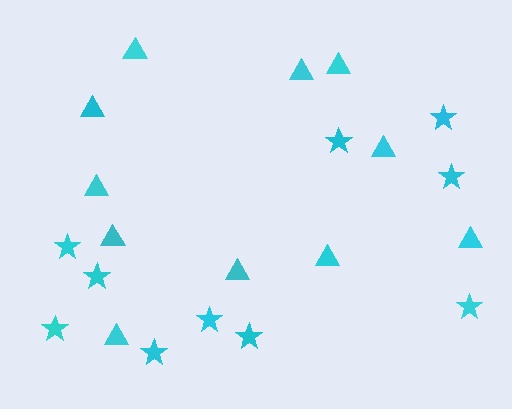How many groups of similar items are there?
There are 2 groups: one group of triangles (11) and one group of stars (10).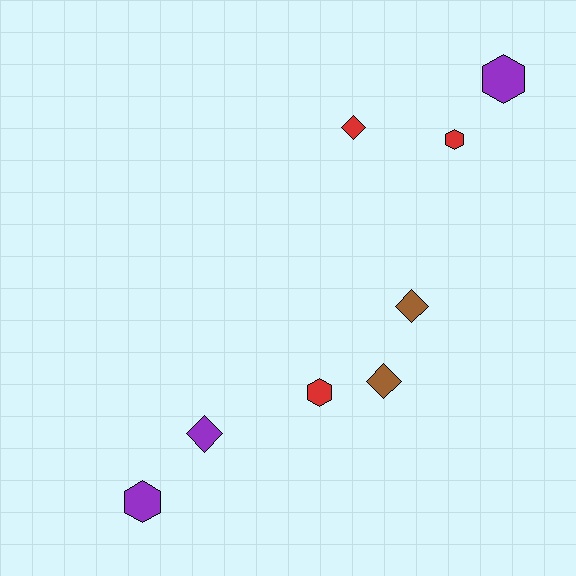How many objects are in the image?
There are 8 objects.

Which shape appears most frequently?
Hexagon, with 4 objects.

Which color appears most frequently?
Red, with 3 objects.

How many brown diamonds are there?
There are 2 brown diamonds.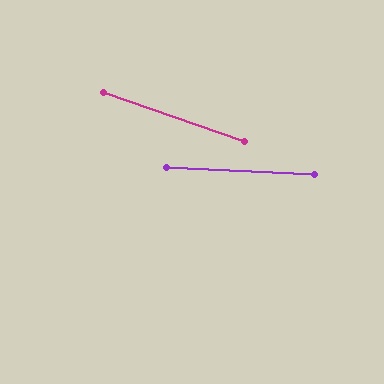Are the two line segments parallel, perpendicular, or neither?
Neither parallel nor perpendicular — they differ by about 16°.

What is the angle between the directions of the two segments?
Approximately 16 degrees.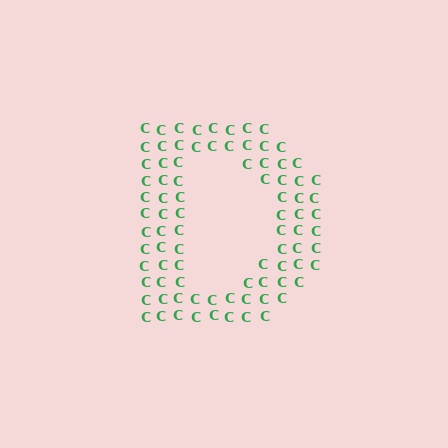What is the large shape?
The large shape is the letter D.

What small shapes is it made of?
It is made of small letter C's.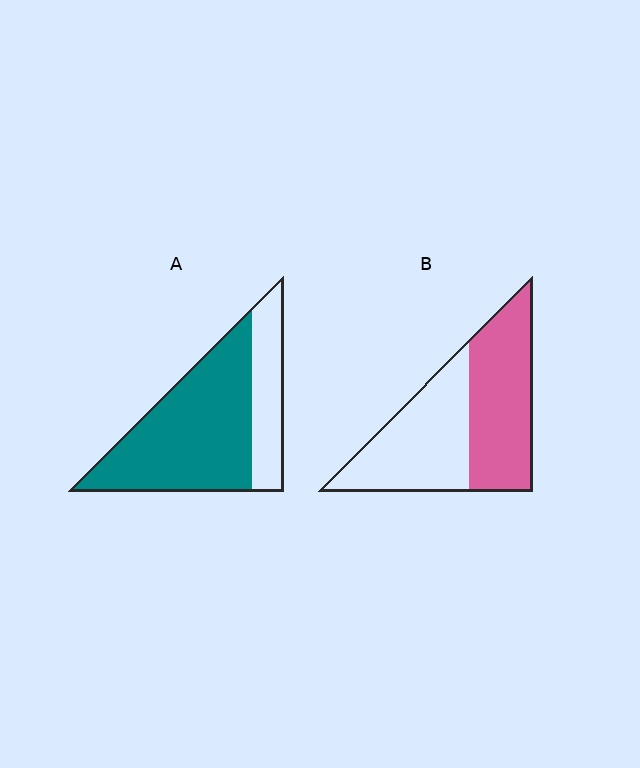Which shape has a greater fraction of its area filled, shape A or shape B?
Shape A.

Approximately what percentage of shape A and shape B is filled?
A is approximately 75% and B is approximately 50%.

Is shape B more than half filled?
Roughly half.